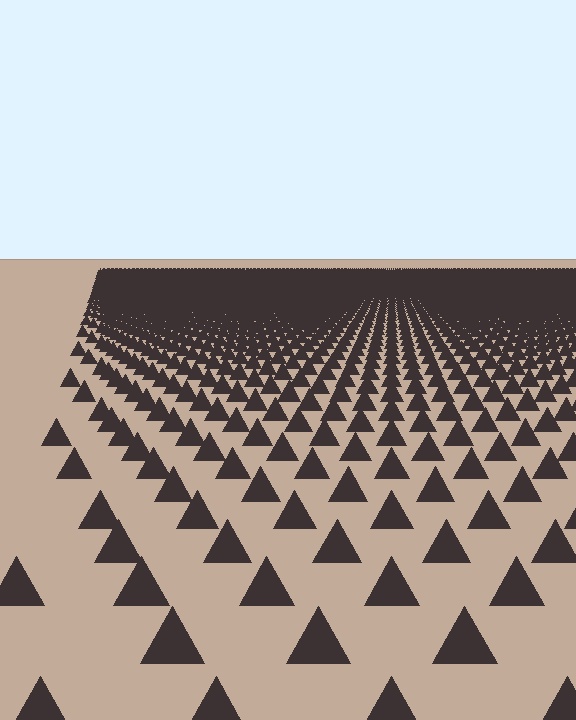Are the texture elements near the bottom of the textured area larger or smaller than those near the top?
Larger. Near the bottom, elements are closer to the viewer and appear at a bigger on-screen size.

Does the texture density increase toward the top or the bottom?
Density increases toward the top.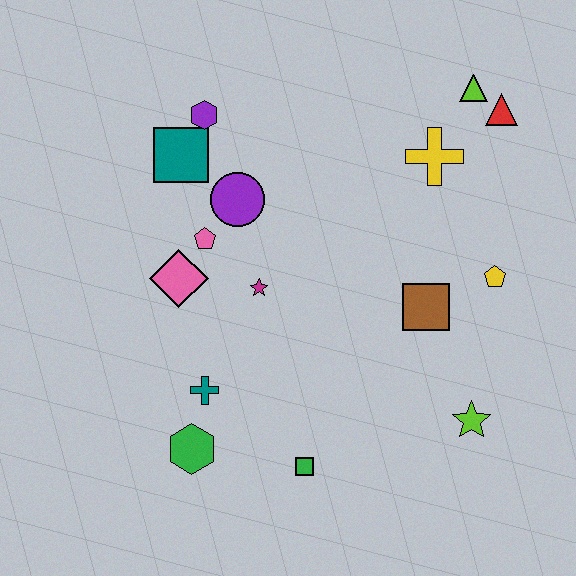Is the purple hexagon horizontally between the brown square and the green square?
No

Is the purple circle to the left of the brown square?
Yes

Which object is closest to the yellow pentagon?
The brown square is closest to the yellow pentagon.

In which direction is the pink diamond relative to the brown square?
The pink diamond is to the left of the brown square.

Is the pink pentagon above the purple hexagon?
No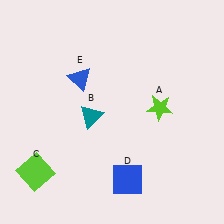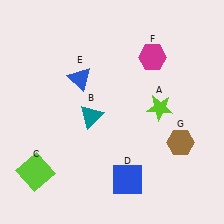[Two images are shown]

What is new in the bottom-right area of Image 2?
A brown hexagon (G) was added in the bottom-right area of Image 2.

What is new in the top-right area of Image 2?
A magenta hexagon (F) was added in the top-right area of Image 2.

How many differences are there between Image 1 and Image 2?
There are 2 differences between the two images.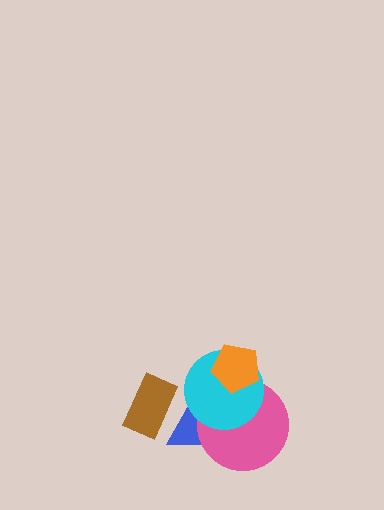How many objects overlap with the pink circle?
3 objects overlap with the pink circle.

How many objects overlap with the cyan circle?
3 objects overlap with the cyan circle.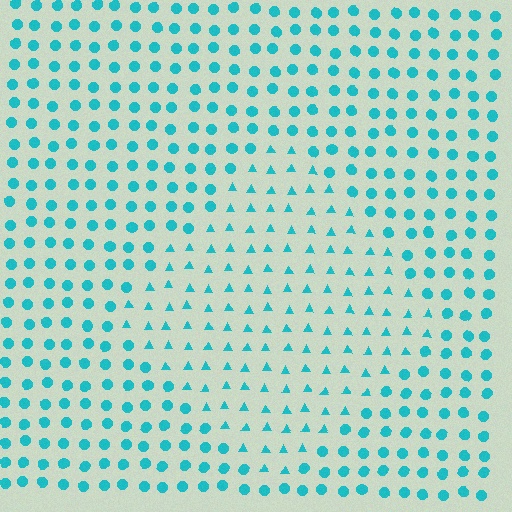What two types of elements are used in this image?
The image uses triangles inside the diamond region and circles outside it.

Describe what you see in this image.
The image is filled with small cyan elements arranged in a uniform grid. A diamond-shaped region contains triangles, while the surrounding area contains circles. The boundary is defined purely by the change in element shape.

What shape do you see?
I see a diamond.